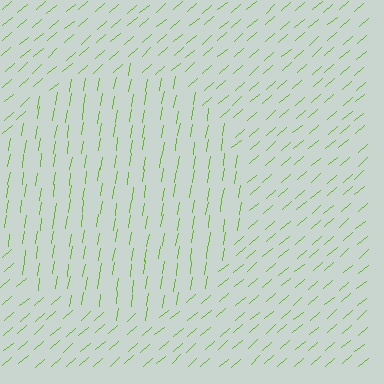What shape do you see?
I see a circle.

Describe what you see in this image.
The image is filled with small lime line segments. A circle region in the image has lines oriented differently from the surrounding lines, creating a visible texture boundary.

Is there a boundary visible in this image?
Yes, there is a texture boundary formed by a change in line orientation.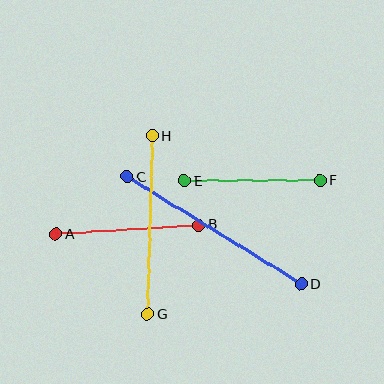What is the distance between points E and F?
The distance is approximately 135 pixels.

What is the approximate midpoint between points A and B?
The midpoint is at approximately (128, 230) pixels.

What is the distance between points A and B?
The distance is approximately 143 pixels.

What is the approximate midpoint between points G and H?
The midpoint is at approximately (150, 225) pixels.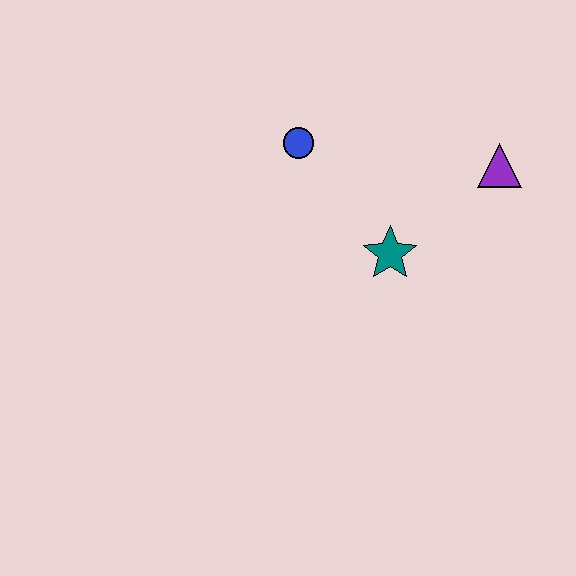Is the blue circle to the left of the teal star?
Yes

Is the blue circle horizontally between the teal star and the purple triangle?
No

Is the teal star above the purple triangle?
No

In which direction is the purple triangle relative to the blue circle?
The purple triangle is to the right of the blue circle.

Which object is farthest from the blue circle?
The purple triangle is farthest from the blue circle.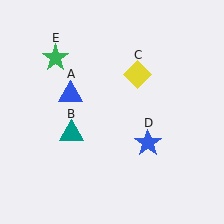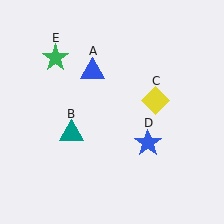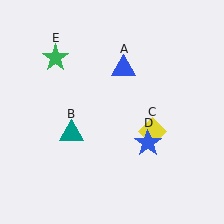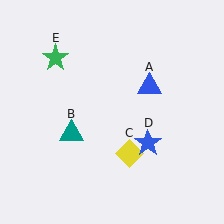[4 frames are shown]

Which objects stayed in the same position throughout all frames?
Teal triangle (object B) and blue star (object D) and green star (object E) remained stationary.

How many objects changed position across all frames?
2 objects changed position: blue triangle (object A), yellow diamond (object C).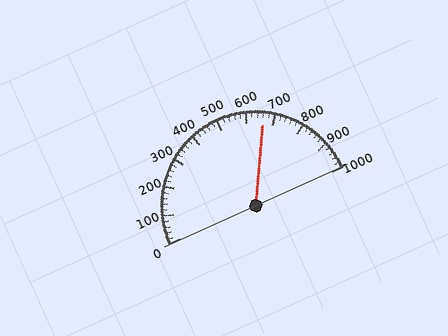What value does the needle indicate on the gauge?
The needle indicates approximately 660.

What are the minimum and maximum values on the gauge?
The gauge ranges from 0 to 1000.